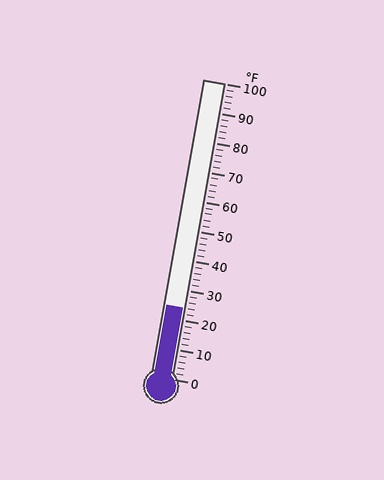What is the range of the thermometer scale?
The thermometer scale ranges from 0°F to 100°F.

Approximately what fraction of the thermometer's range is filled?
The thermometer is filled to approximately 25% of its range.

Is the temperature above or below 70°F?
The temperature is below 70°F.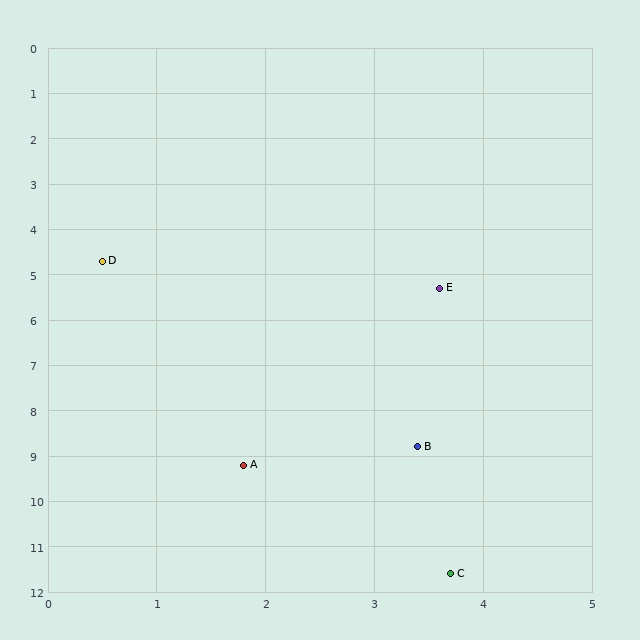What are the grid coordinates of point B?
Point B is at approximately (3.4, 8.8).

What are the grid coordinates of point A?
Point A is at approximately (1.8, 9.2).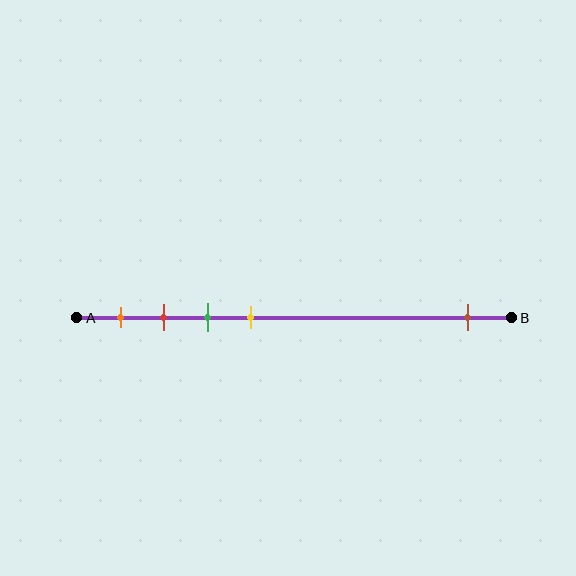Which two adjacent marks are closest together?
The red and green marks are the closest adjacent pair.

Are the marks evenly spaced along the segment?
No, the marks are not evenly spaced.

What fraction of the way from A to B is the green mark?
The green mark is approximately 30% (0.3) of the way from A to B.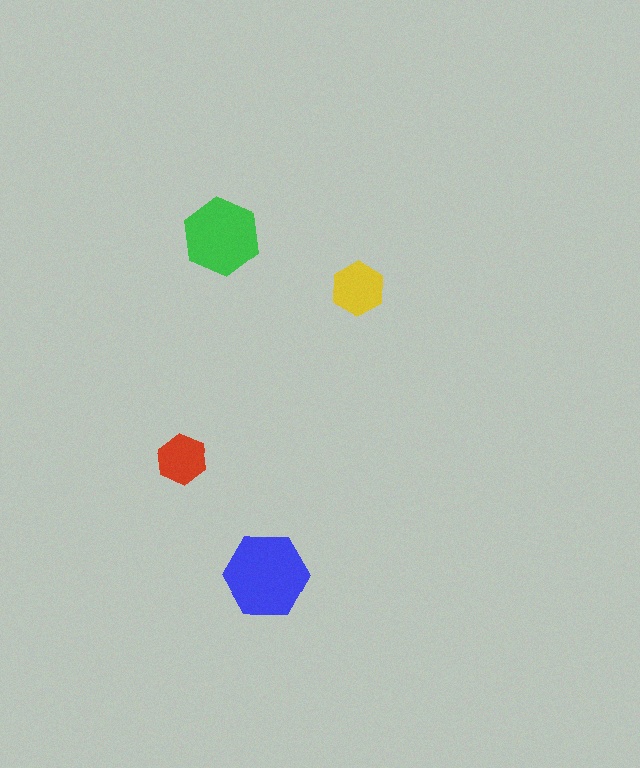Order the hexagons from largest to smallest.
the blue one, the green one, the yellow one, the red one.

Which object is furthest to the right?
The yellow hexagon is rightmost.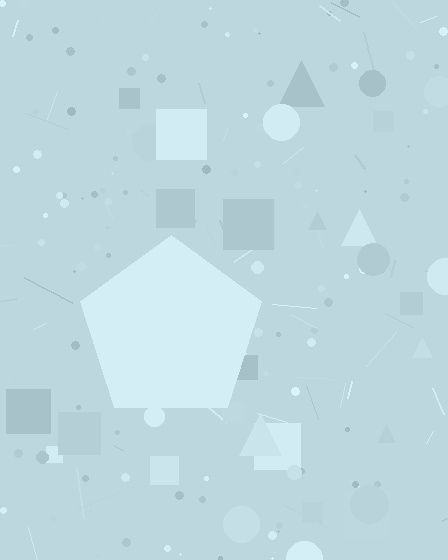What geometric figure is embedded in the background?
A pentagon is embedded in the background.